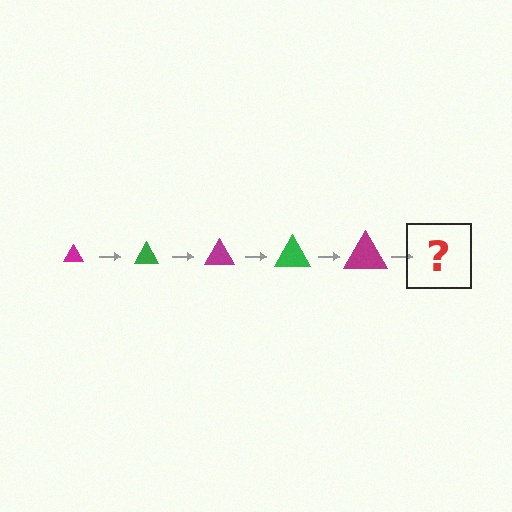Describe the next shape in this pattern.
It should be a green triangle, larger than the previous one.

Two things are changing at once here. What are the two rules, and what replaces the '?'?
The two rules are that the triangle grows larger each step and the color cycles through magenta and green. The '?' should be a green triangle, larger than the previous one.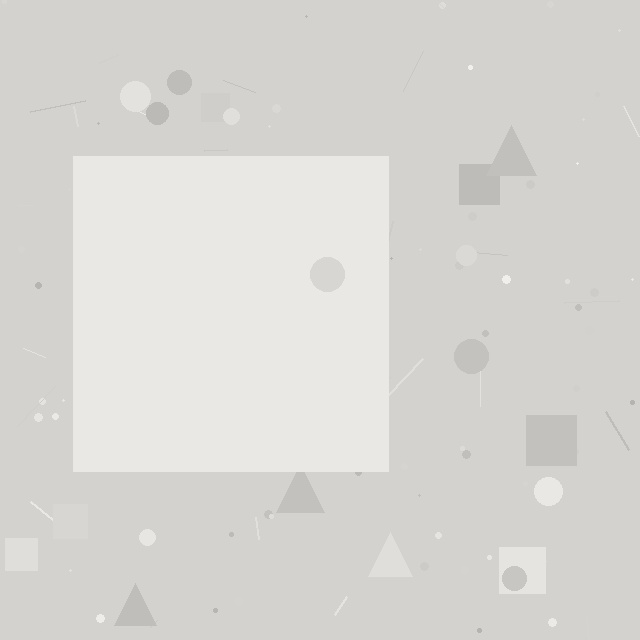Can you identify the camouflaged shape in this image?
The camouflaged shape is a square.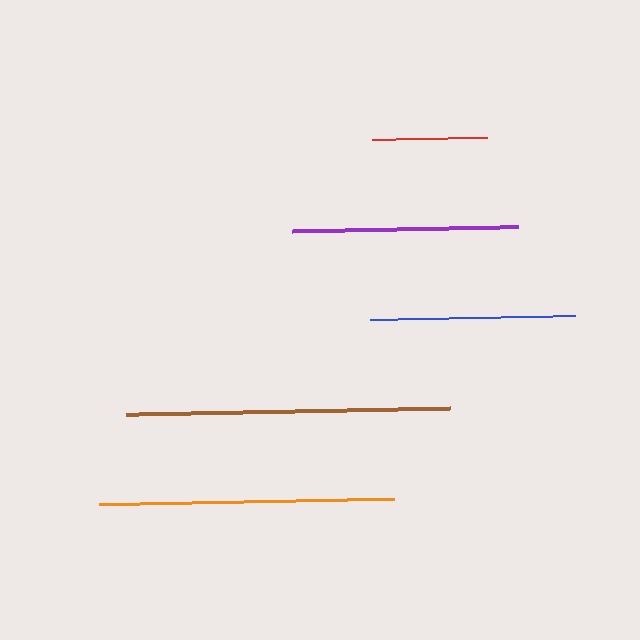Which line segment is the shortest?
The red line is the shortest at approximately 115 pixels.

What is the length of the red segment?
The red segment is approximately 115 pixels long.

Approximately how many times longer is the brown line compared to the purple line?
The brown line is approximately 1.4 times the length of the purple line.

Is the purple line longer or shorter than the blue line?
The purple line is longer than the blue line.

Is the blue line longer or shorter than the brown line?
The brown line is longer than the blue line.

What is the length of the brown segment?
The brown segment is approximately 324 pixels long.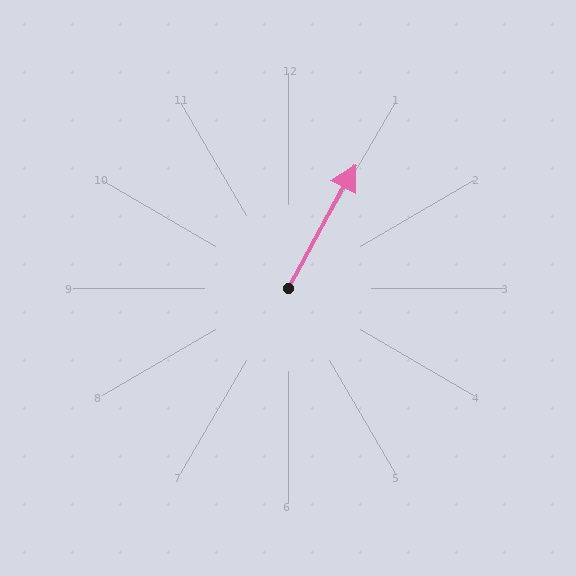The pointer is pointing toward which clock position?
Roughly 1 o'clock.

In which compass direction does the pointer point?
Northeast.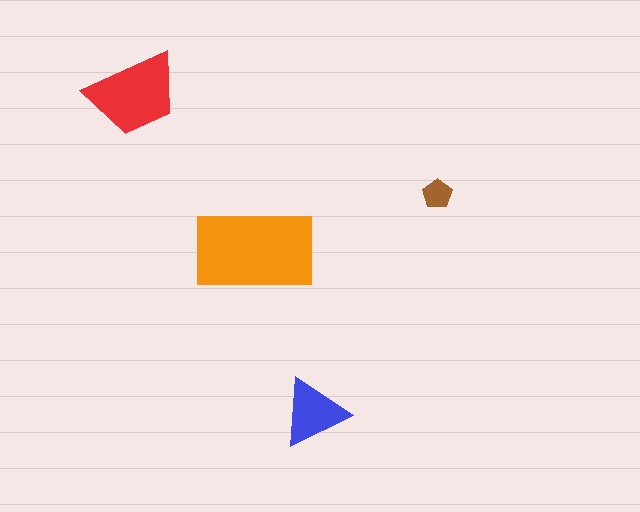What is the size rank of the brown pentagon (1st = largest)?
4th.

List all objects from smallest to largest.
The brown pentagon, the blue triangle, the red trapezoid, the orange rectangle.